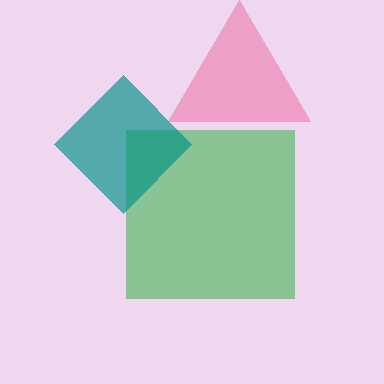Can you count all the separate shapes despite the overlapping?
Yes, there are 3 separate shapes.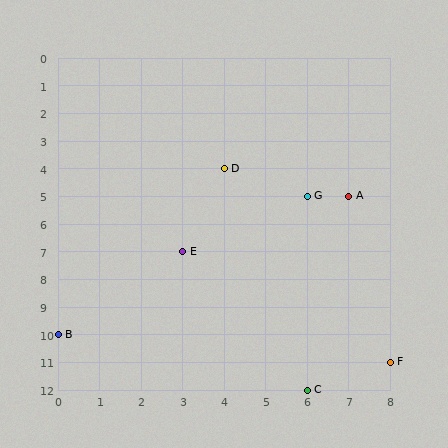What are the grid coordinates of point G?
Point G is at grid coordinates (6, 5).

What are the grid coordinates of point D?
Point D is at grid coordinates (4, 4).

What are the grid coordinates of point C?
Point C is at grid coordinates (6, 12).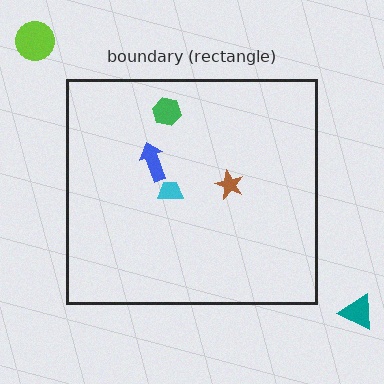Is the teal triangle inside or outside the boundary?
Outside.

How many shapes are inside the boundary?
4 inside, 2 outside.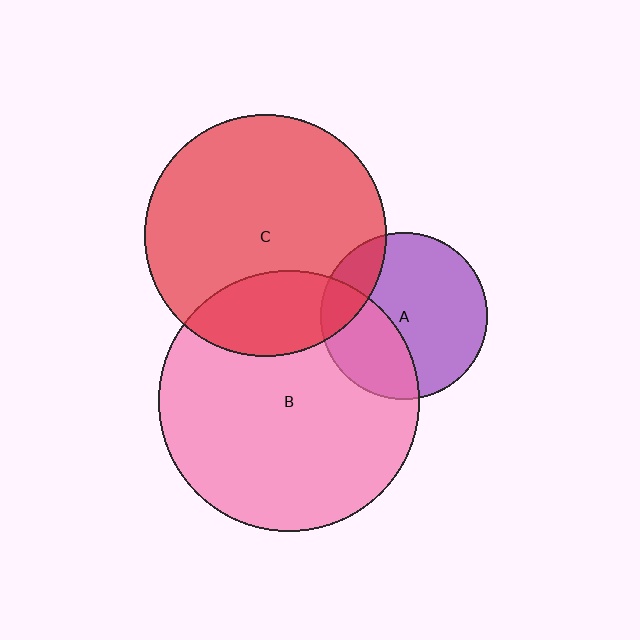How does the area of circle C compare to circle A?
Approximately 2.1 times.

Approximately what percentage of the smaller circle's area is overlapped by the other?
Approximately 35%.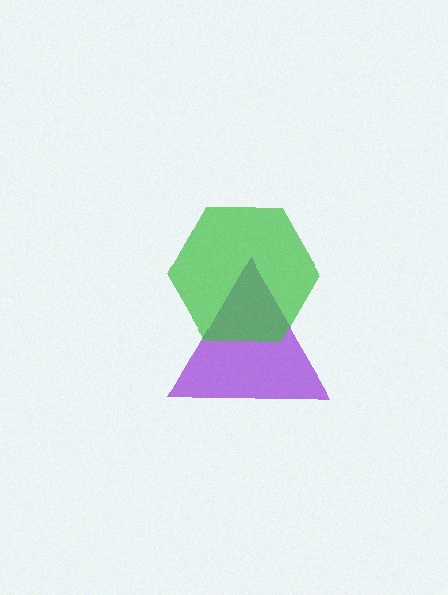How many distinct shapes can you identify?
There are 2 distinct shapes: a purple triangle, a green hexagon.